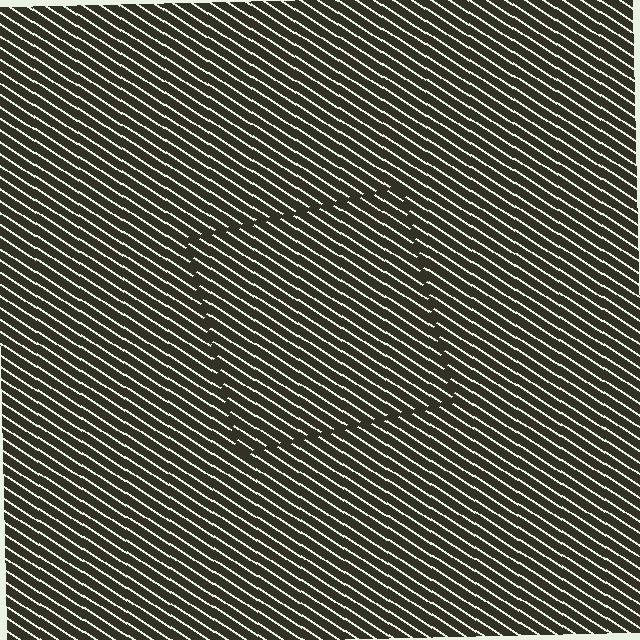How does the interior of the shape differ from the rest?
The interior of the shape contains the same grating, shifted by half a period — the contour is defined by the phase discontinuity where line-ends from the inner and outer gratings abut.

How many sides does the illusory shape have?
4 sides — the line-ends trace a square.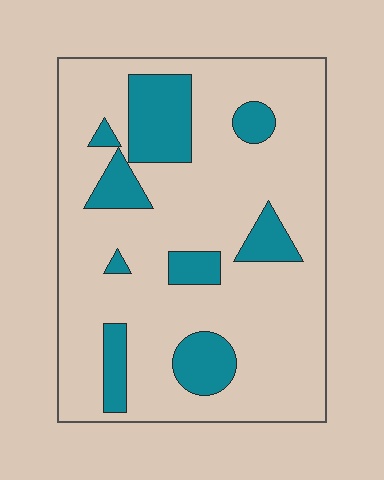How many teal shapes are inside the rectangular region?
9.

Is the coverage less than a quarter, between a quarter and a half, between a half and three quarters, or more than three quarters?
Less than a quarter.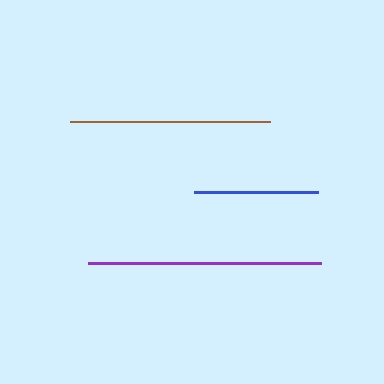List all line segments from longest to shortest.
From longest to shortest: purple, brown, blue.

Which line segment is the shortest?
The blue line is the shortest at approximately 124 pixels.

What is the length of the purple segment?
The purple segment is approximately 234 pixels long.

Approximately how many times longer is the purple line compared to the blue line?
The purple line is approximately 1.9 times the length of the blue line.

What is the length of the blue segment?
The blue segment is approximately 124 pixels long.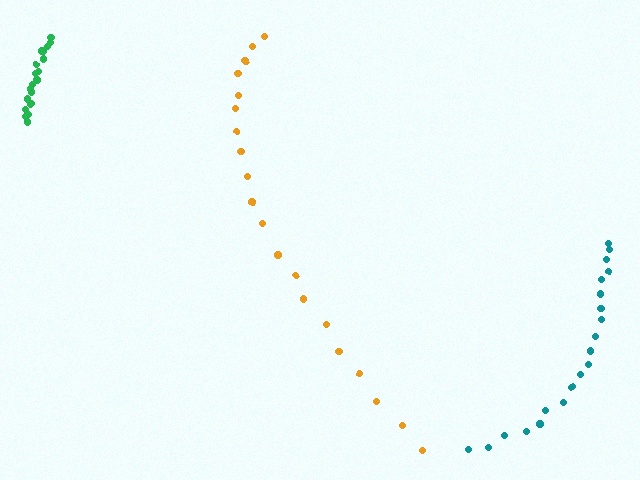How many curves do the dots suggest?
There are 3 distinct paths.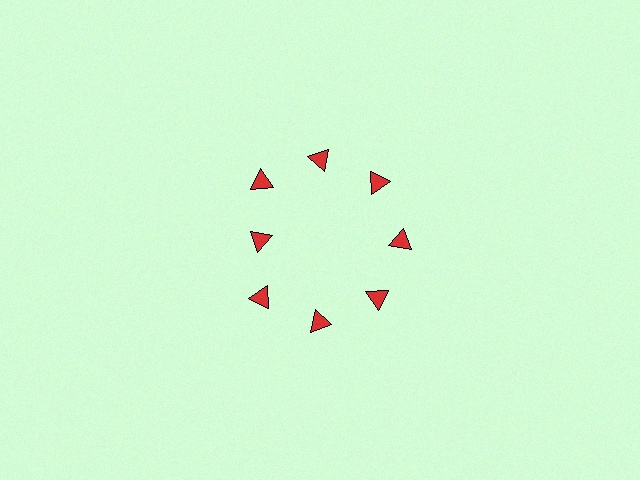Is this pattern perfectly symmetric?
No. The 8 red triangles are arranged in a ring, but one element near the 9 o'clock position is pulled inward toward the center, breaking the 8-fold rotational symmetry.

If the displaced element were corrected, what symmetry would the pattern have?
It would have 8-fold rotational symmetry — the pattern would map onto itself every 45 degrees.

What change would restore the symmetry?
The symmetry would be restored by moving it outward, back onto the ring so that all 8 triangles sit at equal angles and equal distance from the center.